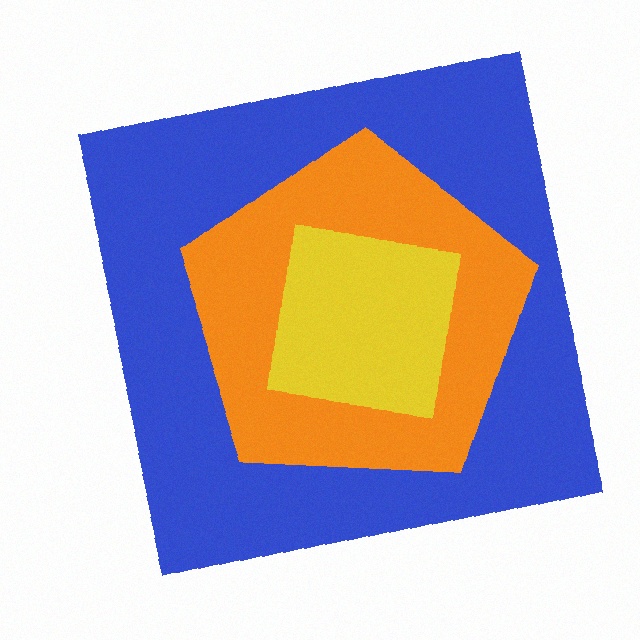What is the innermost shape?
The yellow square.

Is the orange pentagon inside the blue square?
Yes.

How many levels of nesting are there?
3.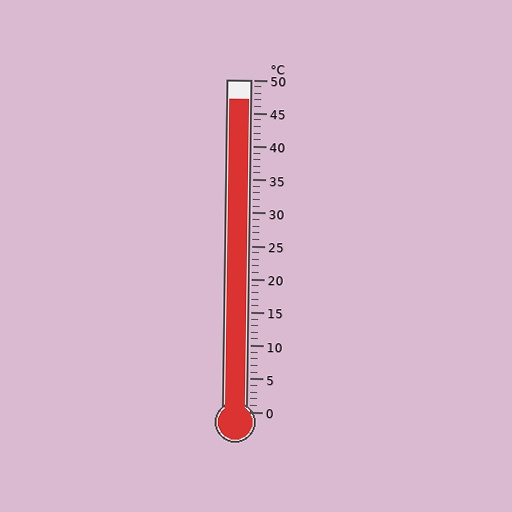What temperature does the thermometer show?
The thermometer shows approximately 47°C.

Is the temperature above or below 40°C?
The temperature is above 40°C.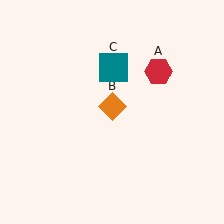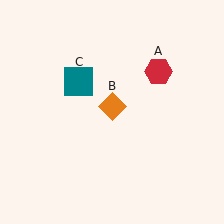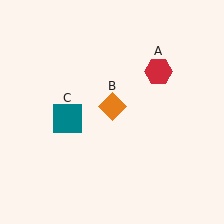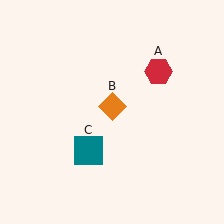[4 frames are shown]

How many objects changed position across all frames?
1 object changed position: teal square (object C).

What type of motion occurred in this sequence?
The teal square (object C) rotated counterclockwise around the center of the scene.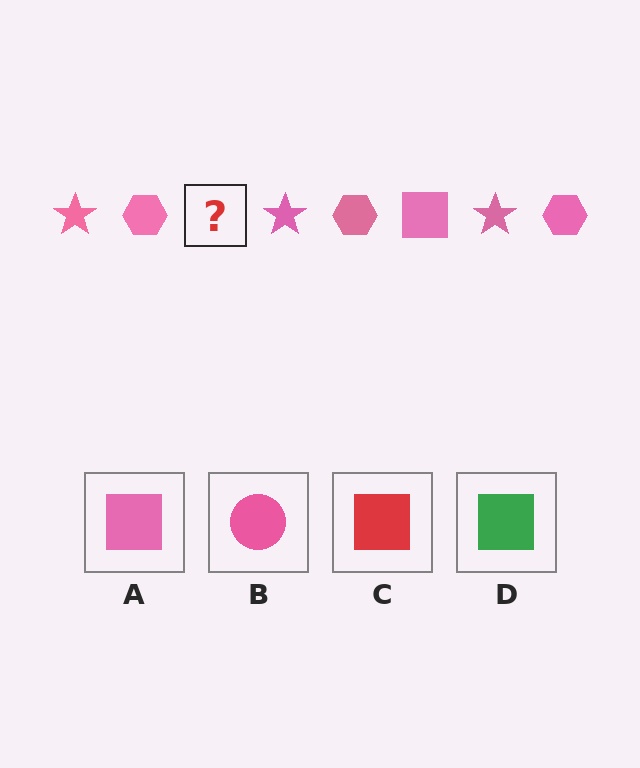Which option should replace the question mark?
Option A.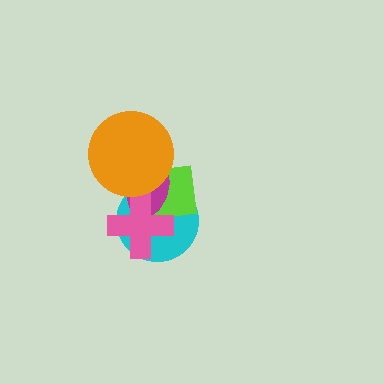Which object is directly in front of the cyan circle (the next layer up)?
The lime square is directly in front of the cyan circle.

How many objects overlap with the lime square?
4 objects overlap with the lime square.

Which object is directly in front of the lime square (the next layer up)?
The magenta ellipse is directly in front of the lime square.